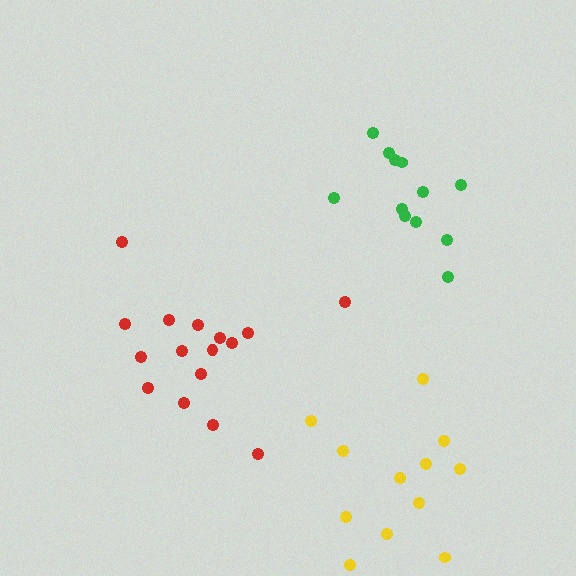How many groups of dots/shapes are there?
There are 3 groups.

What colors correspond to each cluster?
The clusters are colored: green, yellow, red.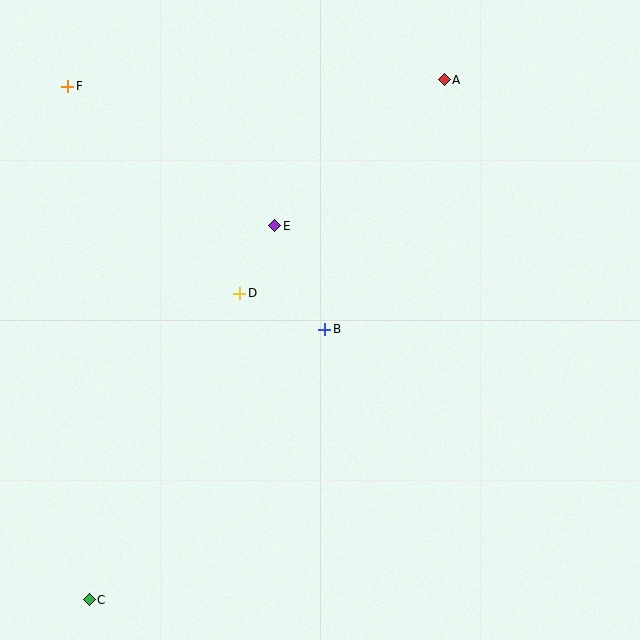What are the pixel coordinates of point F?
Point F is at (68, 86).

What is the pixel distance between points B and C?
The distance between B and C is 359 pixels.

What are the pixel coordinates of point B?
Point B is at (325, 329).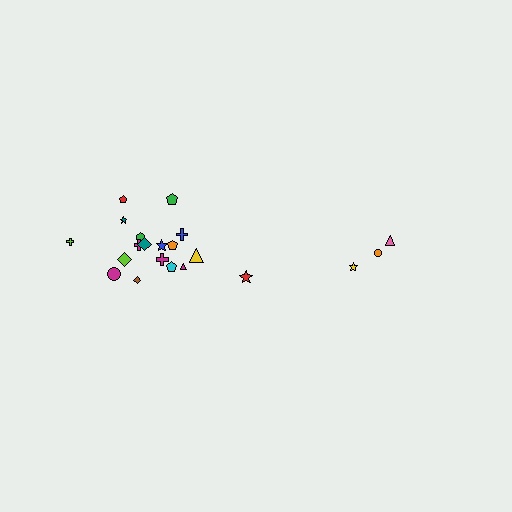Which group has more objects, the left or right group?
The left group.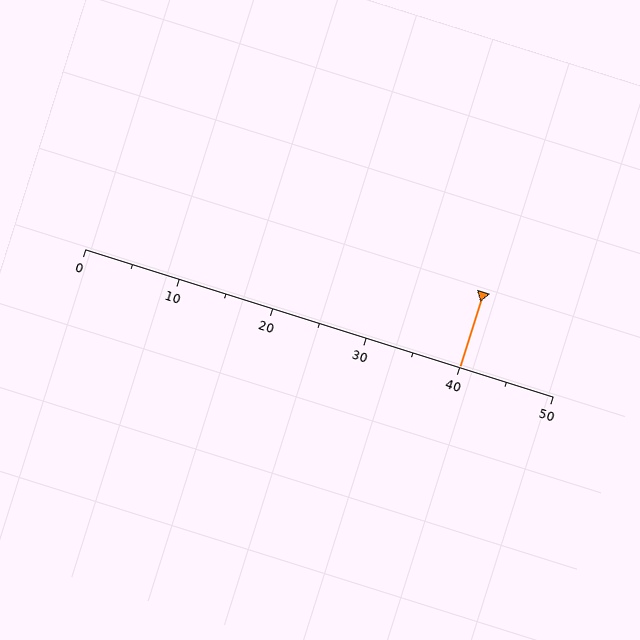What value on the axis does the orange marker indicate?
The marker indicates approximately 40.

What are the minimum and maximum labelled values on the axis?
The axis runs from 0 to 50.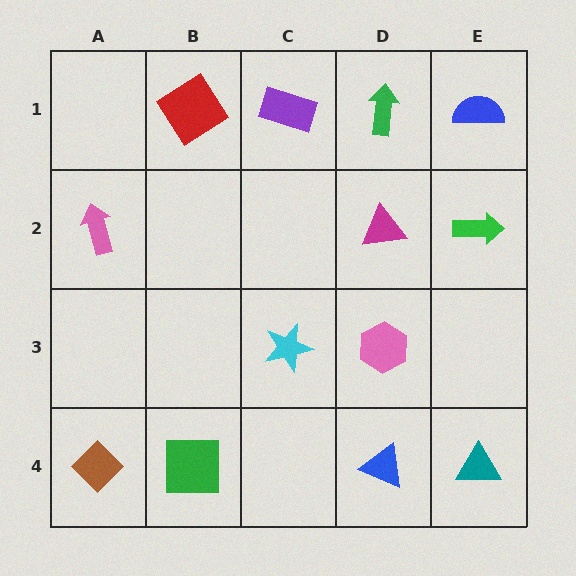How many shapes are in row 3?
2 shapes.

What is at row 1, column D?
A green arrow.